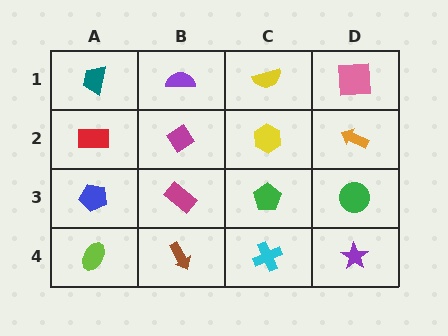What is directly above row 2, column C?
A yellow semicircle.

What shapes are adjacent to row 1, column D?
An orange arrow (row 2, column D), a yellow semicircle (row 1, column C).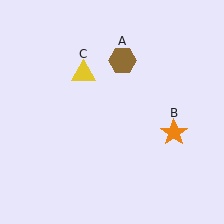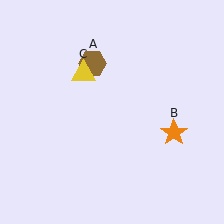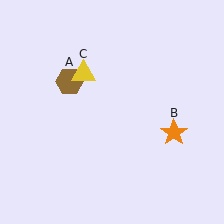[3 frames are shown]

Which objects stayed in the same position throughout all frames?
Orange star (object B) and yellow triangle (object C) remained stationary.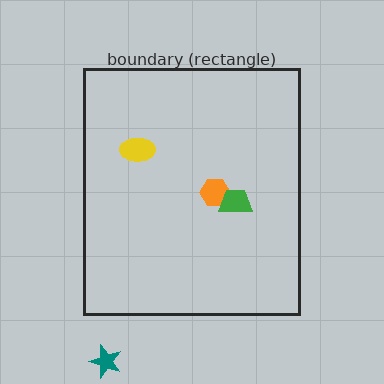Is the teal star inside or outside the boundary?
Outside.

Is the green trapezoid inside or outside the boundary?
Inside.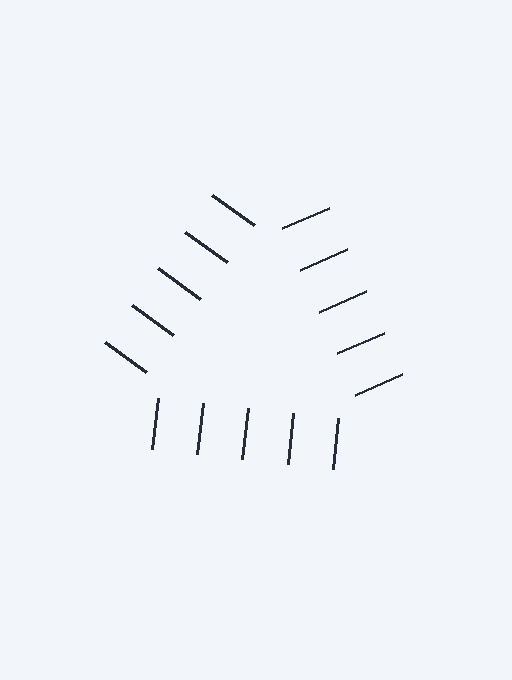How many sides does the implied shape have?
3 sides — the line-ends trace a triangle.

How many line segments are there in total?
15 — 5 along each of the 3 edges.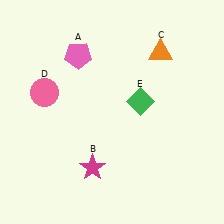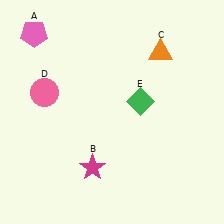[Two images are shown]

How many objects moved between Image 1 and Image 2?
1 object moved between the two images.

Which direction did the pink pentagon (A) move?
The pink pentagon (A) moved left.